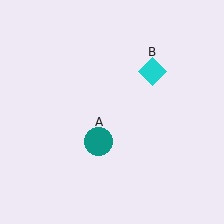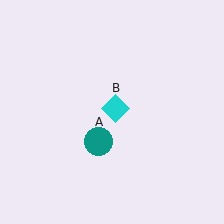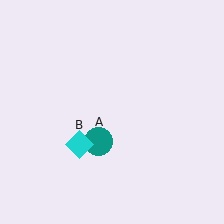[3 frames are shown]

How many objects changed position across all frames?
1 object changed position: cyan diamond (object B).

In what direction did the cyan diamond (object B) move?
The cyan diamond (object B) moved down and to the left.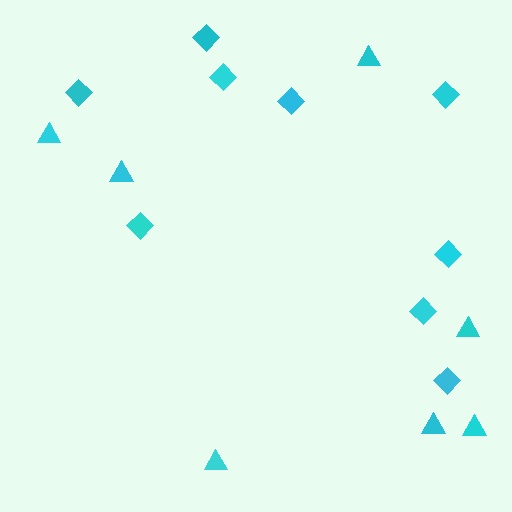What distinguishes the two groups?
There are 2 groups: one group of triangles (7) and one group of diamonds (9).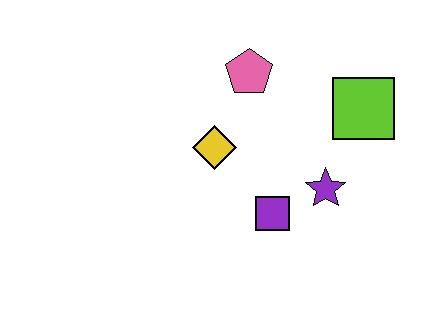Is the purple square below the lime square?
Yes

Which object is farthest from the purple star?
The pink pentagon is farthest from the purple star.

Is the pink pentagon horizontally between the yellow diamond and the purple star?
Yes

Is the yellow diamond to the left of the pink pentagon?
Yes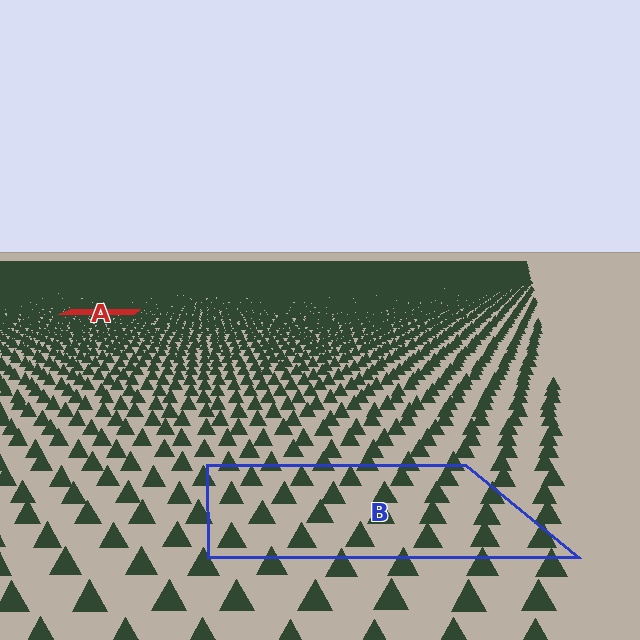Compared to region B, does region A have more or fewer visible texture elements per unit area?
Region A has more texture elements per unit area — they are packed more densely because it is farther away.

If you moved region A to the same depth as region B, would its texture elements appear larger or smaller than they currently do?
They would appear larger. At a closer depth, the same texture elements are projected at a bigger on-screen size.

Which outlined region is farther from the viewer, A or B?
Region A is farther from the viewer — the texture elements inside it appear smaller and more densely packed.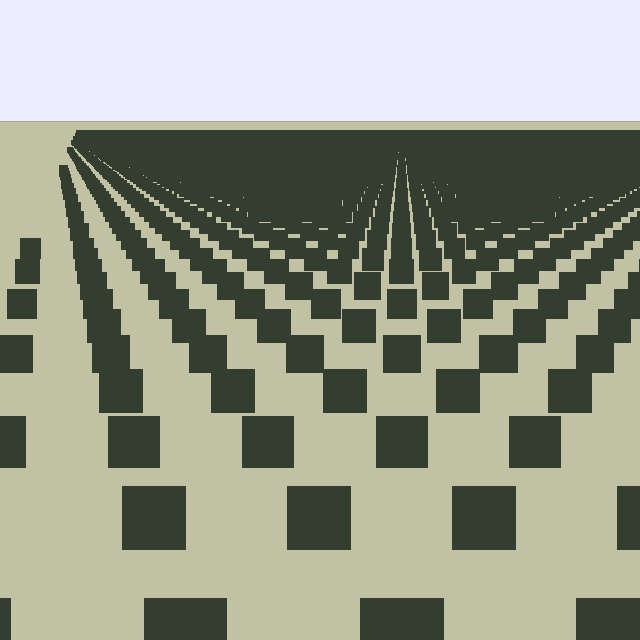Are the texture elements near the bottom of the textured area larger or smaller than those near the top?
Larger. Near the bottom, elements are closer to the viewer and appear at a bigger on-screen size.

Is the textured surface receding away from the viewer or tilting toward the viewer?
The surface is receding away from the viewer. Texture elements get smaller and denser toward the top.